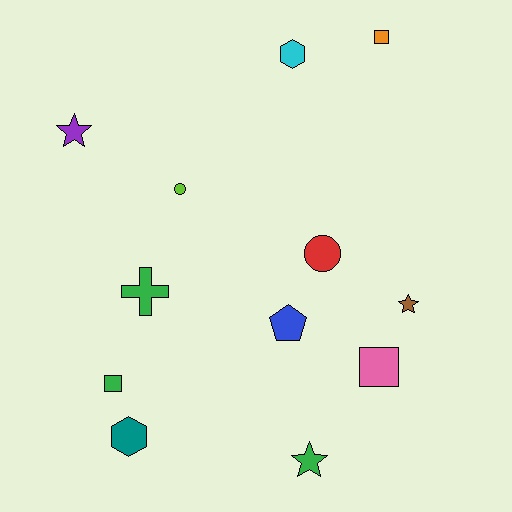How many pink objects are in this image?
There is 1 pink object.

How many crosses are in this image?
There is 1 cross.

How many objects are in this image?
There are 12 objects.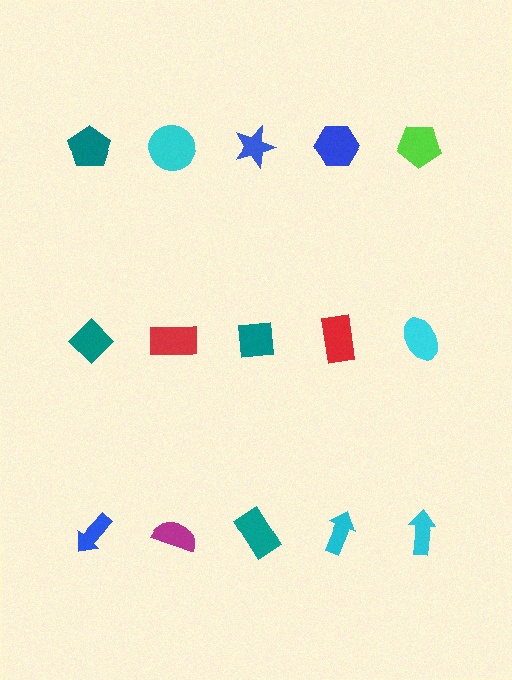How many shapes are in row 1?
5 shapes.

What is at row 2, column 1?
A teal diamond.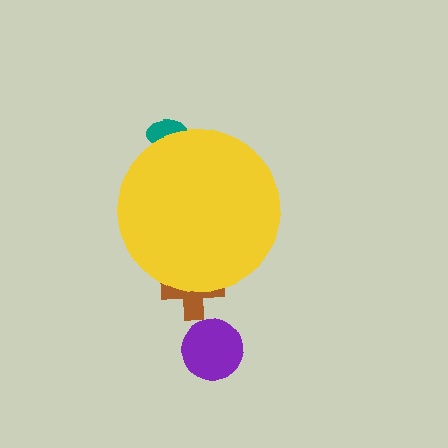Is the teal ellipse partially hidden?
Yes, the teal ellipse is partially hidden behind the yellow circle.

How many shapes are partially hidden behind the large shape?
2 shapes are partially hidden.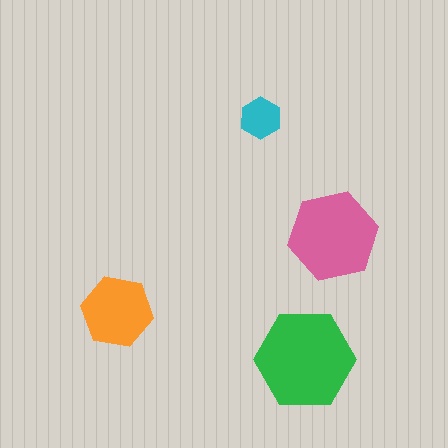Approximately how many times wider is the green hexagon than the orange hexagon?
About 1.5 times wider.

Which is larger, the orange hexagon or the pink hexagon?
The pink one.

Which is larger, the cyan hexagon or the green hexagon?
The green one.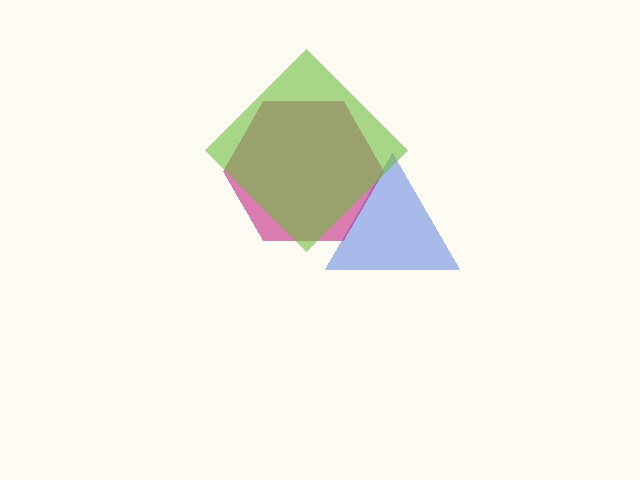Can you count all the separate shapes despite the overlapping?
Yes, there are 3 separate shapes.